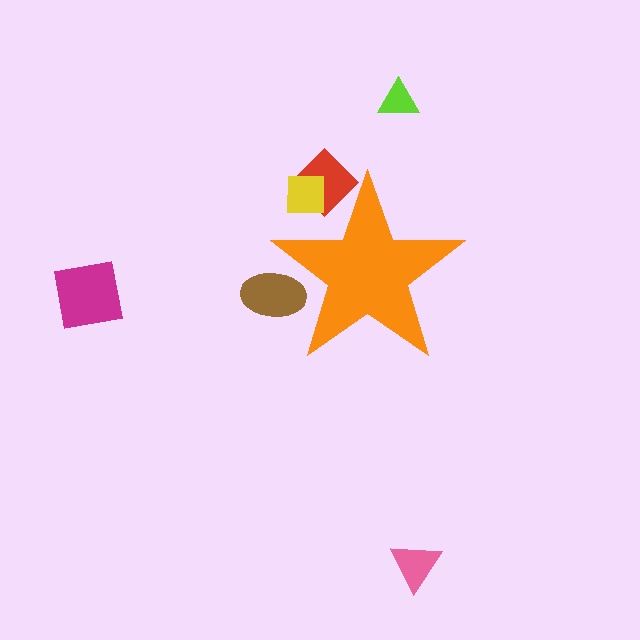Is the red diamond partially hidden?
Yes, the red diamond is partially hidden behind the orange star.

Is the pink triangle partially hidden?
No, the pink triangle is fully visible.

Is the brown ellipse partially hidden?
Yes, the brown ellipse is partially hidden behind the orange star.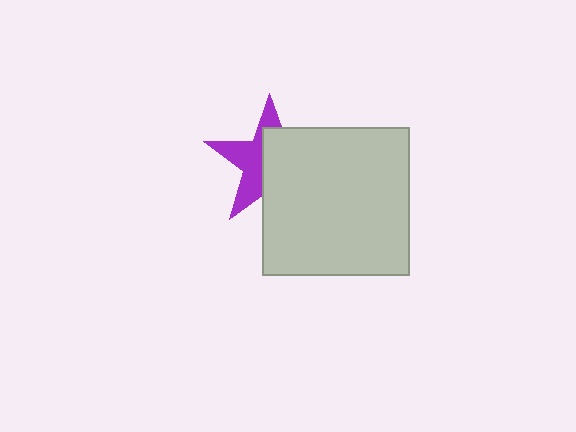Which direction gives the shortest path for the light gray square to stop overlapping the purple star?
Moving right gives the shortest separation.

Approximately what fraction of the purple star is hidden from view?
Roughly 56% of the purple star is hidden behind the light gray square.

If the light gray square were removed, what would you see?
You would see the complete purple star.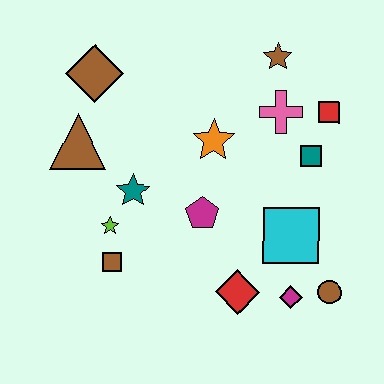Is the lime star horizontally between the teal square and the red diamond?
No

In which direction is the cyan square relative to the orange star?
The cyan square is below the orange star.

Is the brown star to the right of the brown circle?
No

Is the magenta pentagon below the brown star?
Yes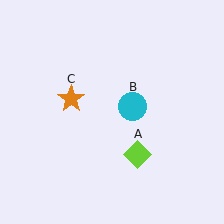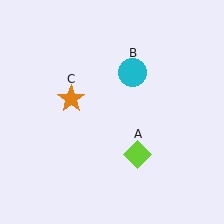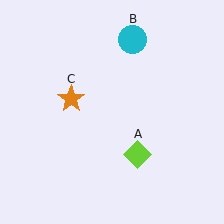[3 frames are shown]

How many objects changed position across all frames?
1 object changed position: cyan circle (object B).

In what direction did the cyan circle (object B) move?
The cyan circle (object B) moved up.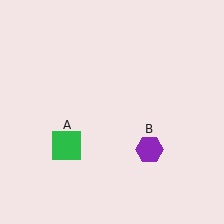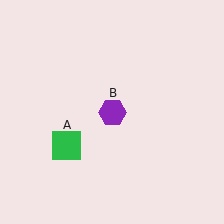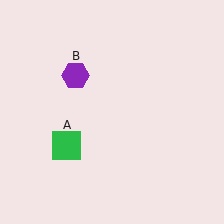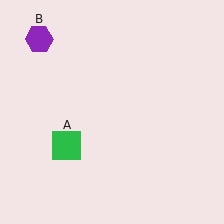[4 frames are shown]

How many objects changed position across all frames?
1 object changed position: purple hexagon (object B).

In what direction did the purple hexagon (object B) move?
The purple hexagon (object B) moved up and to the left.